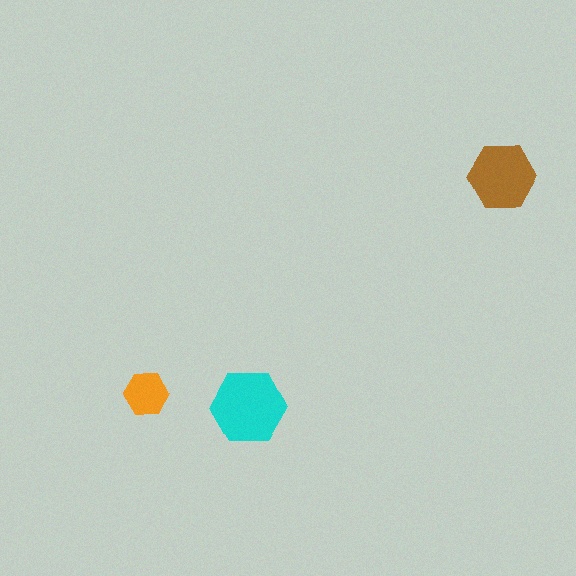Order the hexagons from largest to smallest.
the cyan one, the brown one, the orange one.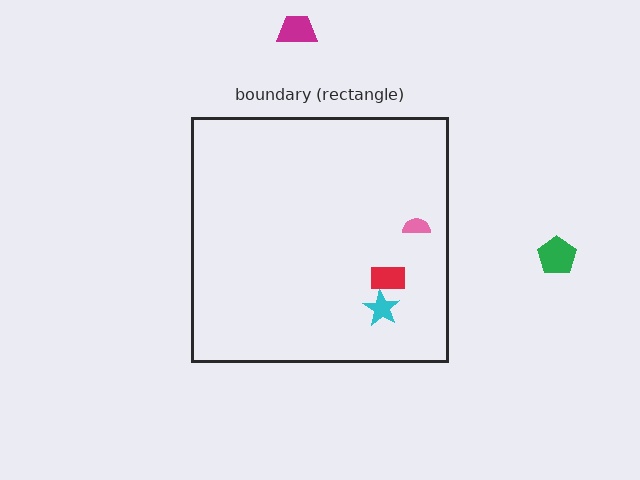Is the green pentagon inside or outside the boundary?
Outside.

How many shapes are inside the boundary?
3 inside, 2 outside.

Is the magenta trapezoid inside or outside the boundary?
Outside.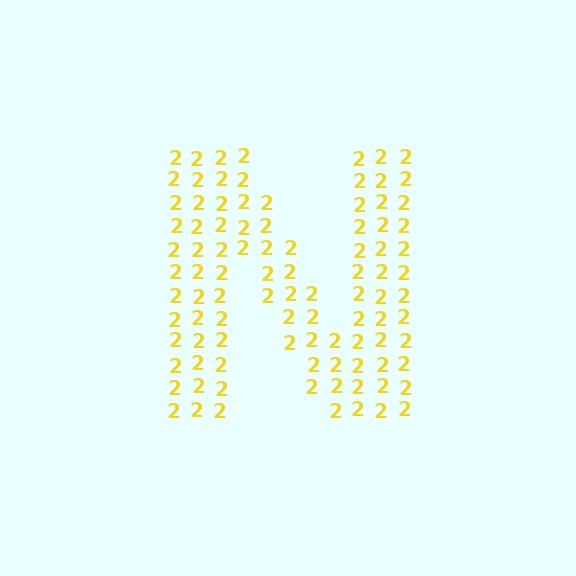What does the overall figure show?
The overall figure shows the letter N.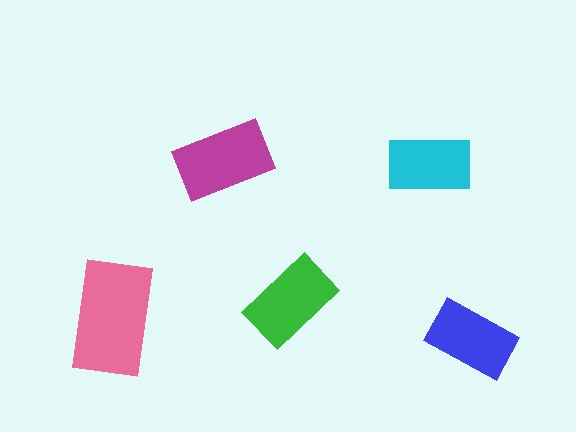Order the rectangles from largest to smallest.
the pink one, the magenta one, the green one, the blue one, the cyan one.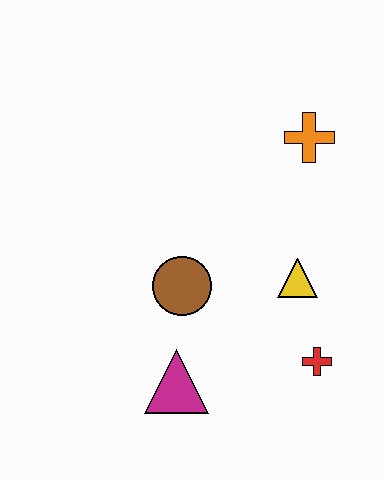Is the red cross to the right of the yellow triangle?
Yes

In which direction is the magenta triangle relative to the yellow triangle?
The magenta triangle is to the left of the yellow triangle.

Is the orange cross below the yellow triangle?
No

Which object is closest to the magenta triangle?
The brown circle is closest to the magenta triangle.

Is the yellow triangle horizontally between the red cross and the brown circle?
Yes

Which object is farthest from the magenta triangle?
The orange cross is farthest from the magenta triangle.